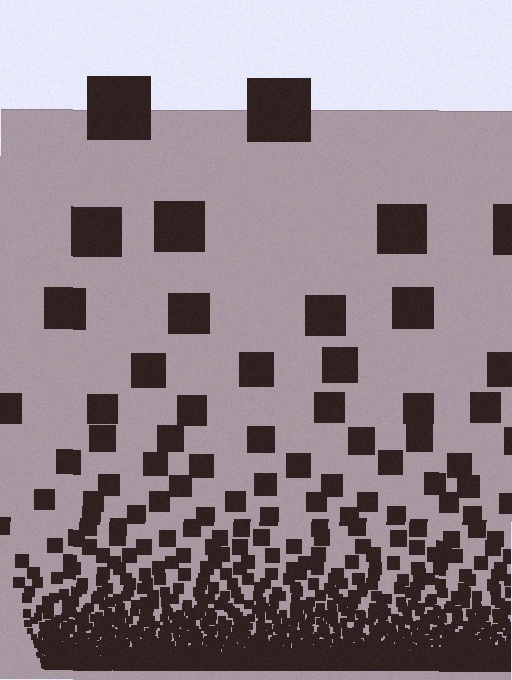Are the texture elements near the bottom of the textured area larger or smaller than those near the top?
Smaller. The gradient is inverted — elements near the bottom are smaller and denser.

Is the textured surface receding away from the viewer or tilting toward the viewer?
The surface appears to tilt toward the viewer. Texture elements get larger and sparser toward the top.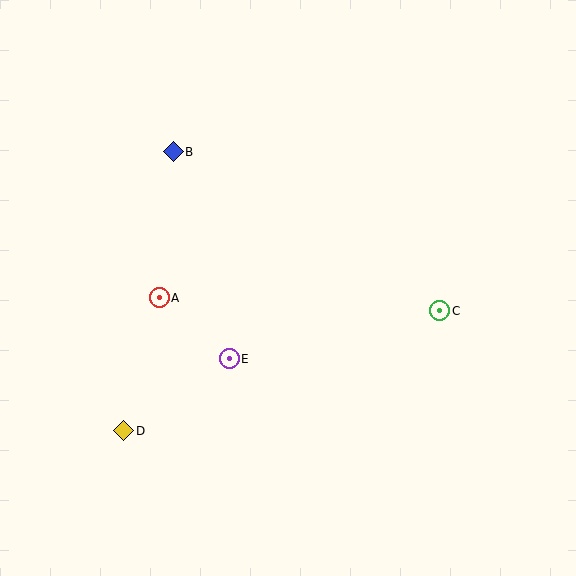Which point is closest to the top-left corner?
Point B is closest to the top-left corner.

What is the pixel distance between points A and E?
The distance between A and E is 93 pixels.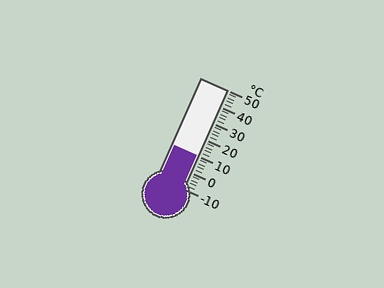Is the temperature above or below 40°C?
The temperature is below 40°C.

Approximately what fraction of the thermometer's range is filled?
The thermometer is filled to approximately 35% of its range.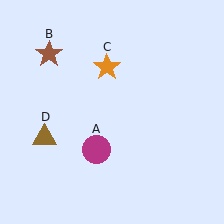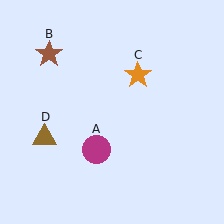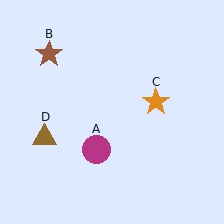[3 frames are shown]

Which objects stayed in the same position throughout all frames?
Magenta circle (object A) and brown star (object B) and brown triangle (object D) remained stationary.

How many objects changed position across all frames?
1 object changed position: orange star (object C).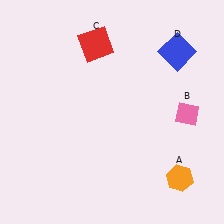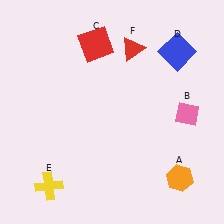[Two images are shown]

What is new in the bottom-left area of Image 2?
A yellow cross (E) was added in the bottom-left area of Image 2.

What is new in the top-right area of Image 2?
A red triangle (F) was added in the top-right area of Image 2.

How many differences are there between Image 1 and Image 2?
There are 2 differences between the two images.